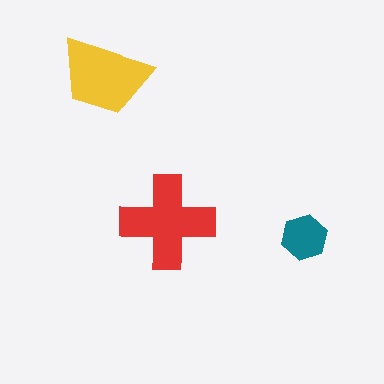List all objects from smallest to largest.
The teal hexagon, the yellow trapezoid, the red cross.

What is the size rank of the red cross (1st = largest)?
1st.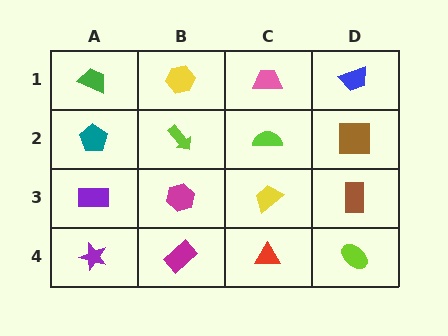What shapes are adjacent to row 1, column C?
A lime semicircle (row 2, column C), a yellow hexagon (row 1, column B), a blue trapezoid (row 1, column D).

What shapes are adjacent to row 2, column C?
A pink trapezoid (row 1, column C), a yellow trapezoid (row 3, column C), a lime arrow (row 2, column B), a brown square (row 2, column D).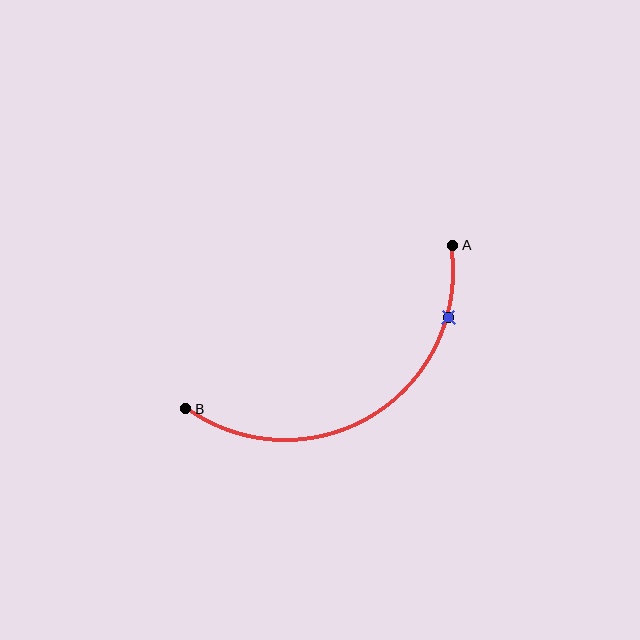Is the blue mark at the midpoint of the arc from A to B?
No. The blue mark lies on the arc but is closer to endpoint A. The arc midpoint would be at the point on the curve equidistant along the arc from both A and B.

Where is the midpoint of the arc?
The arc midpoint is the point on the curve farthest from the straight line joining A and B. It sits below that line.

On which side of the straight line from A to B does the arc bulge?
The arc bulges below the straight line connecting A and B.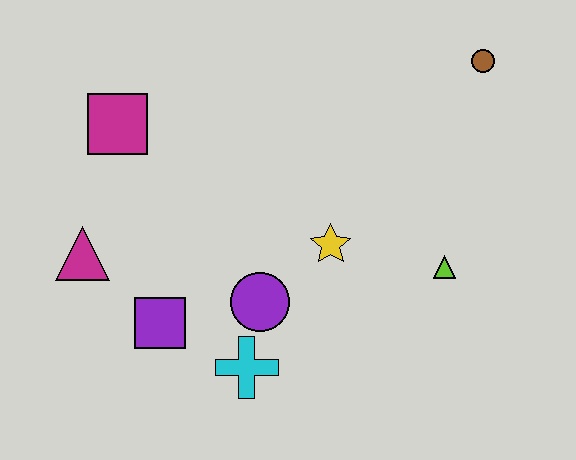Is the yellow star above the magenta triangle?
Yes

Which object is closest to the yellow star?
The purple circle is closest to the yellow star.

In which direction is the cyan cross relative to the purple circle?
The cyan cross is below the purple circle.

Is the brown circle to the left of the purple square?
No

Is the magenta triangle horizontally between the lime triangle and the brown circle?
No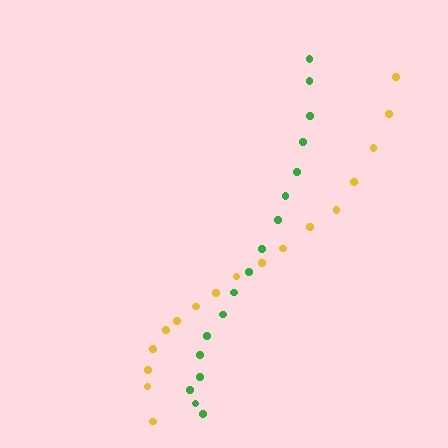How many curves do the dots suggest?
There are 2 distinct paths.